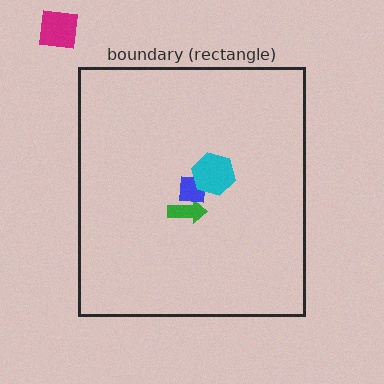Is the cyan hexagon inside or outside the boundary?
Inside.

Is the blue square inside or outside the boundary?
Inside.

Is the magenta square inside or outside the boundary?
Outside.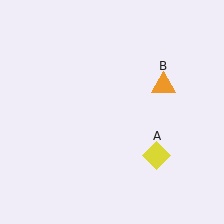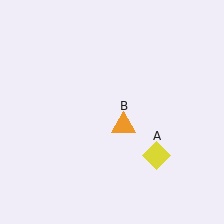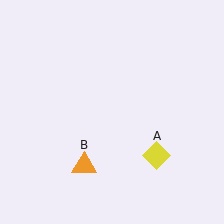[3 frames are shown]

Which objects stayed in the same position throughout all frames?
Yellow diamond (object A) remained stationary.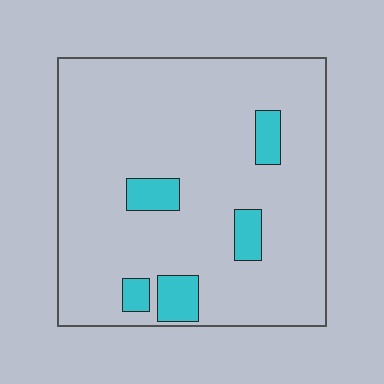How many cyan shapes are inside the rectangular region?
5.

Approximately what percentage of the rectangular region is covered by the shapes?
Approximately 10%.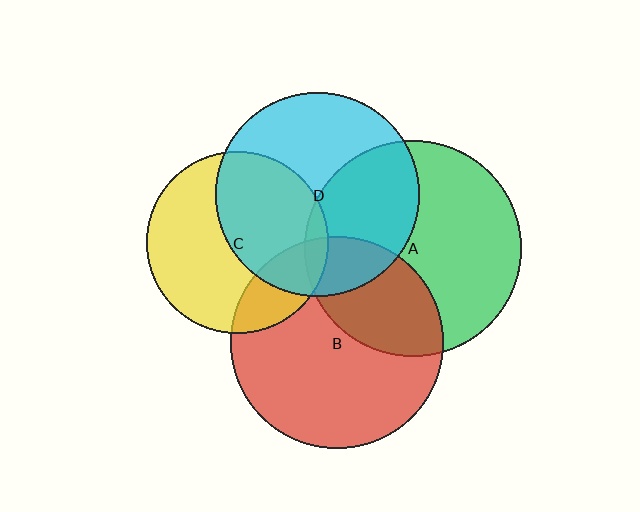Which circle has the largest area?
Circle A (green).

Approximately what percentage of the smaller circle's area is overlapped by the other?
Approximately 5%.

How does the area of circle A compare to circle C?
Approximately 1.4 times.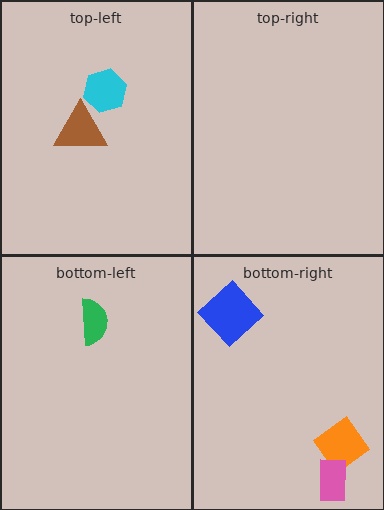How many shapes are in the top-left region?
2.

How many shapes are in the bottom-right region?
3.